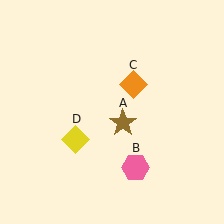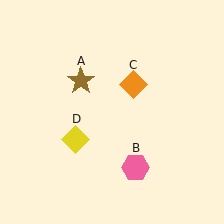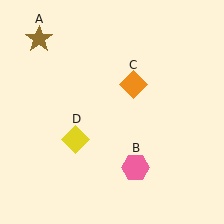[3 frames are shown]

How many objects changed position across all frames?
1 object changed position: brown star (object A).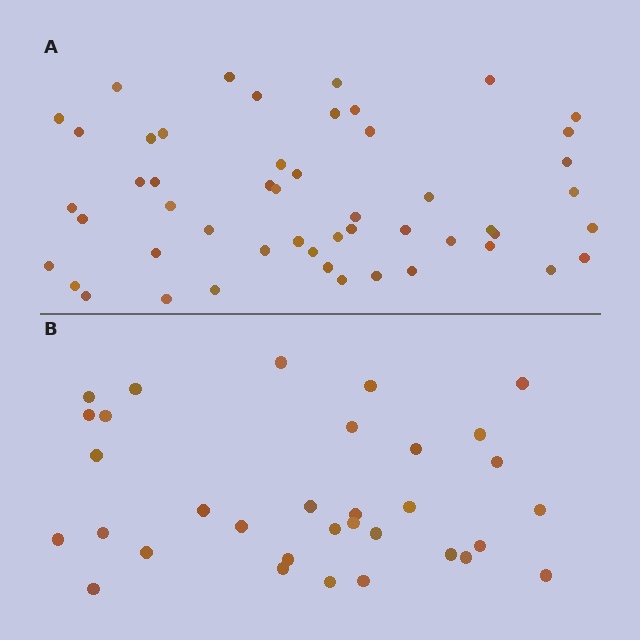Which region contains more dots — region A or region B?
Region A (the top region) has more dots.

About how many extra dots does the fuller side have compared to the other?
Region A has approximately 20 more dots than region B.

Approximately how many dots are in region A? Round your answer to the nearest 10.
About 50 dots. (The exact count is 51, which rounds to 50.)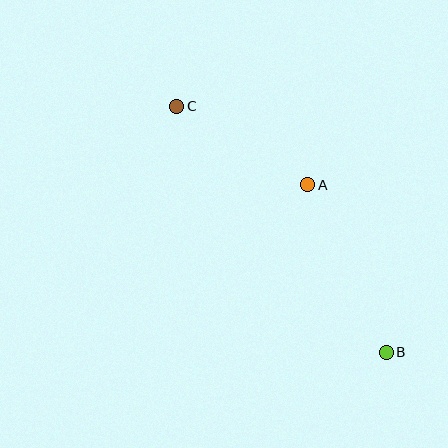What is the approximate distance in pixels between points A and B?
The distance between A and B is approximately 185 pixels.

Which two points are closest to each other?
Points A and C are closest to each other.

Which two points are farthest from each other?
Points B and C are farthest from each other.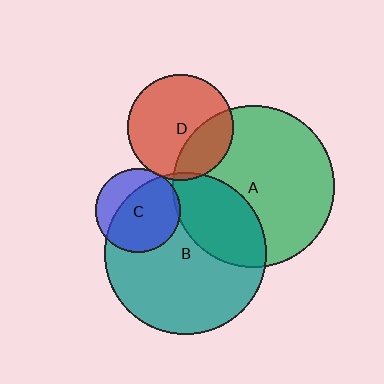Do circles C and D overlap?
Yes.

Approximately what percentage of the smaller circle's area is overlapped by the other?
Approximately 5%.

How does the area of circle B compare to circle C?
Approximately 3.6 times.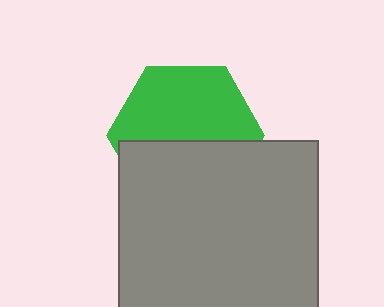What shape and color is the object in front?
The object in front is a gray square.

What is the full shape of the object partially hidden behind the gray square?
The partially hidden object is a green hexagon.